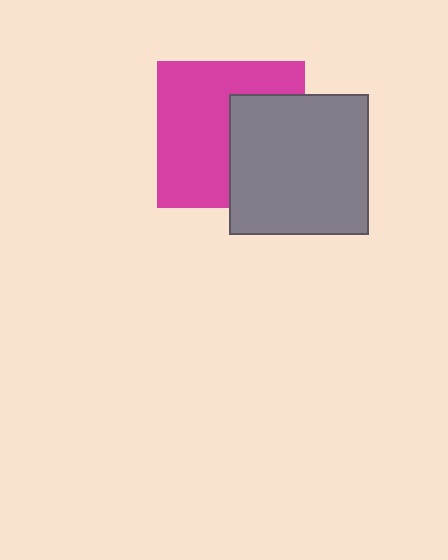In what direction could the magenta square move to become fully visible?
The magenta square could move left. That would shift it out from behind the gray square entirely.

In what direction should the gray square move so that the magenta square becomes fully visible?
The gray square should move right. That is the shortest direction to clear the overlap and leave the magenta square fully visible.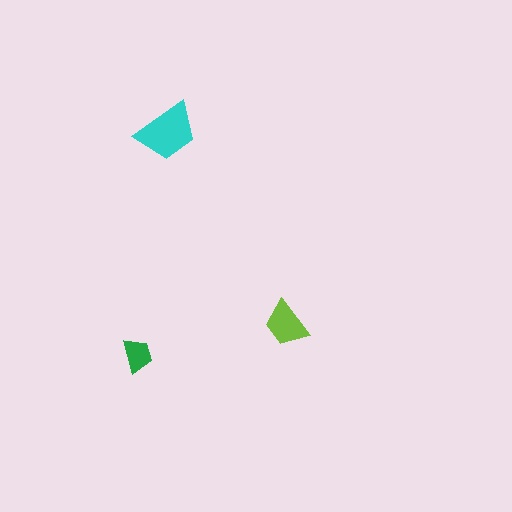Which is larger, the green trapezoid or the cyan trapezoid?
The cyan one.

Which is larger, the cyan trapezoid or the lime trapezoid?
The cyan one.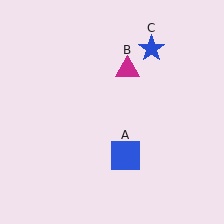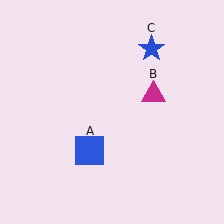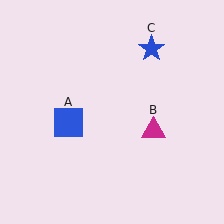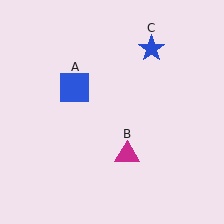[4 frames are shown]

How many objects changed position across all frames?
2 objects changed position: blue square (object A), magenta triangle (object B).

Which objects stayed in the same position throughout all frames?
Blue star (object C) remained stationary.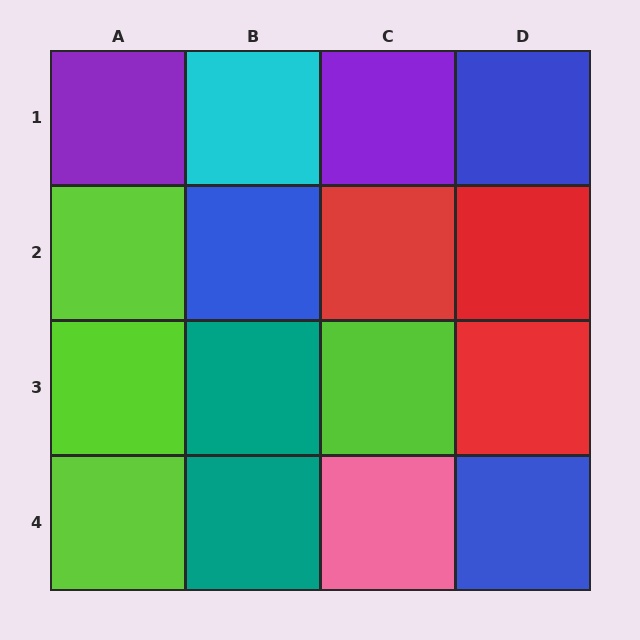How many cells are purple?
2 cells are purple.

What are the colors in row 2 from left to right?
Lime, blue, red, red.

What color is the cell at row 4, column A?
Lime.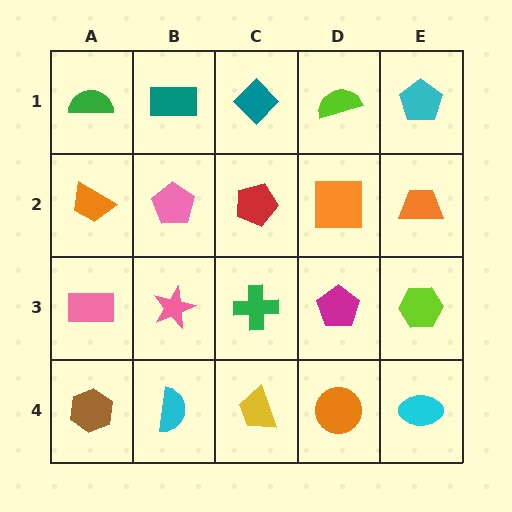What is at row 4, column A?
A brown hexagon.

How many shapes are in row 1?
5 shapes.